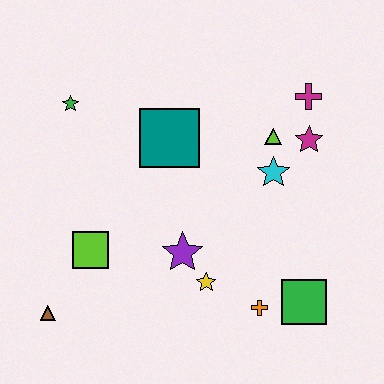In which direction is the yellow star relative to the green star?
The yellow star is below the green star.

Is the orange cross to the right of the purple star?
Yes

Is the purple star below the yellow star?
No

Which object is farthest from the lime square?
The magenta cross is farthest from the lime square.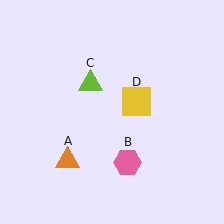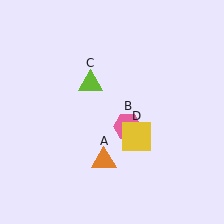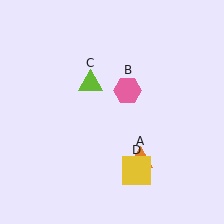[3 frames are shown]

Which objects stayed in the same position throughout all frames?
Lime triangle (object C) remained stationary.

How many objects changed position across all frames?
3 objects changed position: orange triangle (object A), pink hexagon (object B), yellow square (object D).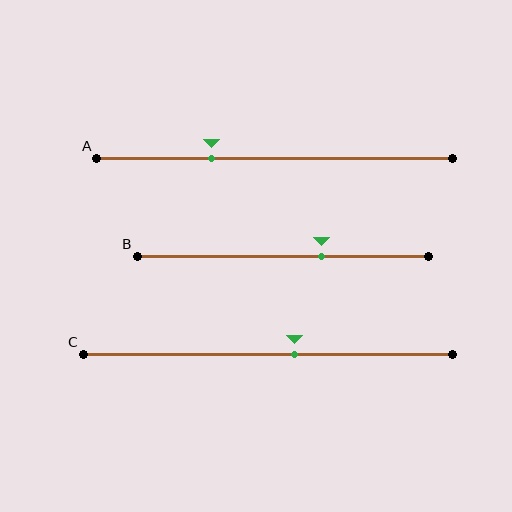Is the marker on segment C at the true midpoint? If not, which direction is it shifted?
No, the marker on segment C is shifted to the right by about 7% of the segment length.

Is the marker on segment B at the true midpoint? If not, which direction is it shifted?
No, the marker on segment B is shifted to the right by about 13% of the segment length.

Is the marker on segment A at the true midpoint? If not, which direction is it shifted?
No, the marker on segment A is shifted to the left by about 18% of the segment length.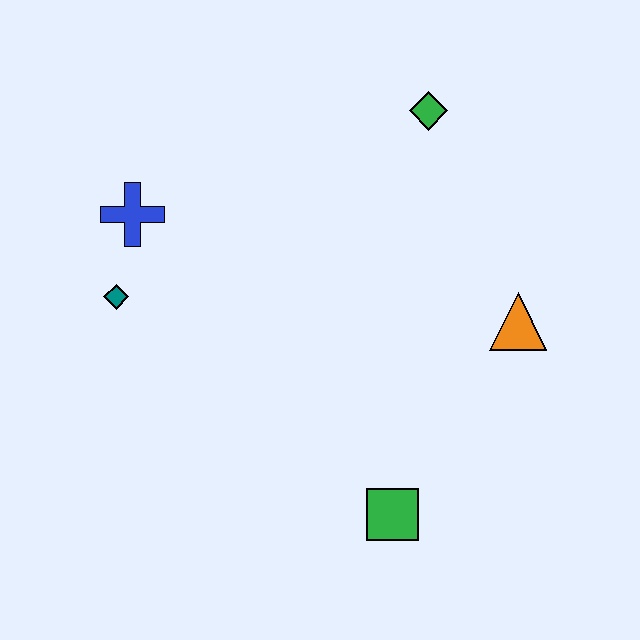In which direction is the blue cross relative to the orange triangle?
The blue cross is to the left of the orange triangle.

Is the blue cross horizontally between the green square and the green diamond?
No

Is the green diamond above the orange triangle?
Yes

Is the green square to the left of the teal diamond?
No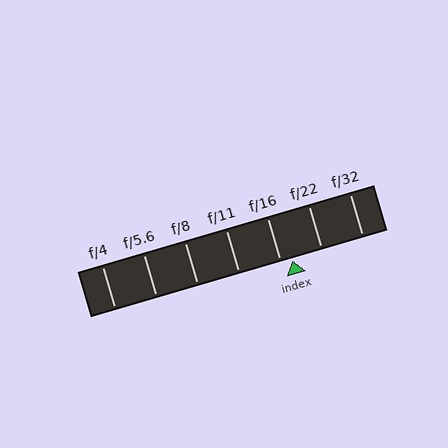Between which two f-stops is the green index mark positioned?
The index mark is between f/16 and f/22.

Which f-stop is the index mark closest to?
The index mark is closest to f/16.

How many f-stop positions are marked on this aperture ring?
There are 7 f-stop positions marked.